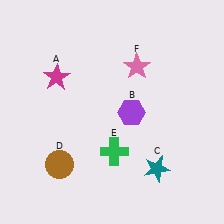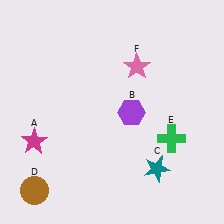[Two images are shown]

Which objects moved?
The objects that moved are: the magenta star (A), the brown circle (D), the green cross (E).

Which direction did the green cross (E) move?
The green cross (E) moved right.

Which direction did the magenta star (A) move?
The magenta star (A) moved down.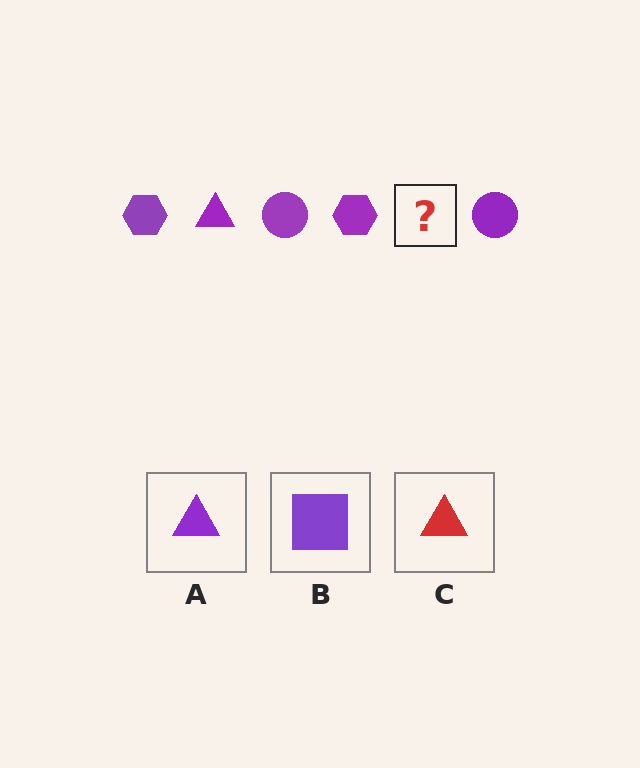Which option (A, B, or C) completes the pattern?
A.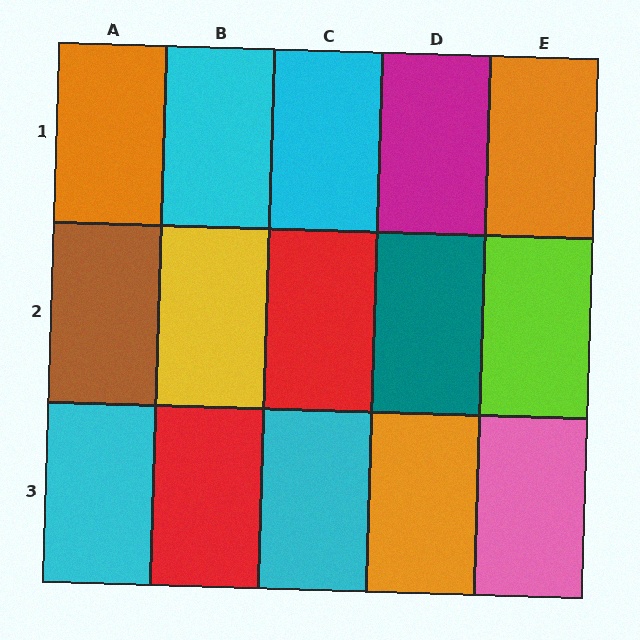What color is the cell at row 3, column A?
Cyan.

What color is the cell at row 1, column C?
Cyan.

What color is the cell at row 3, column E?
Pink.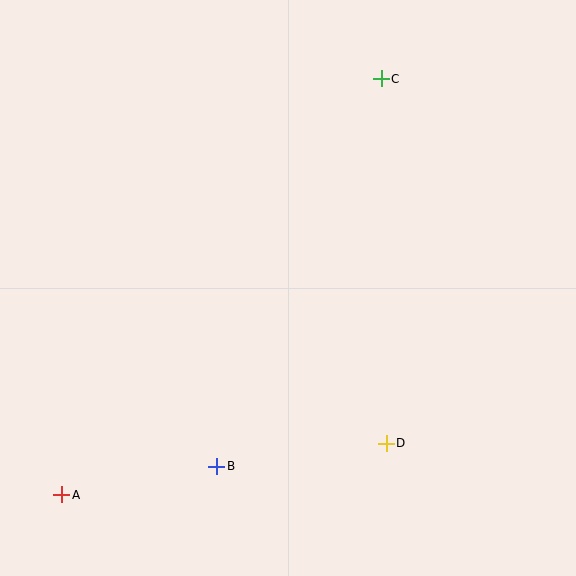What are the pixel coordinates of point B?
Point B is at (217, 466).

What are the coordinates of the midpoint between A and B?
The midpoint between A and B is at (139, 481).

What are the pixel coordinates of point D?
Point D is at (386, 443).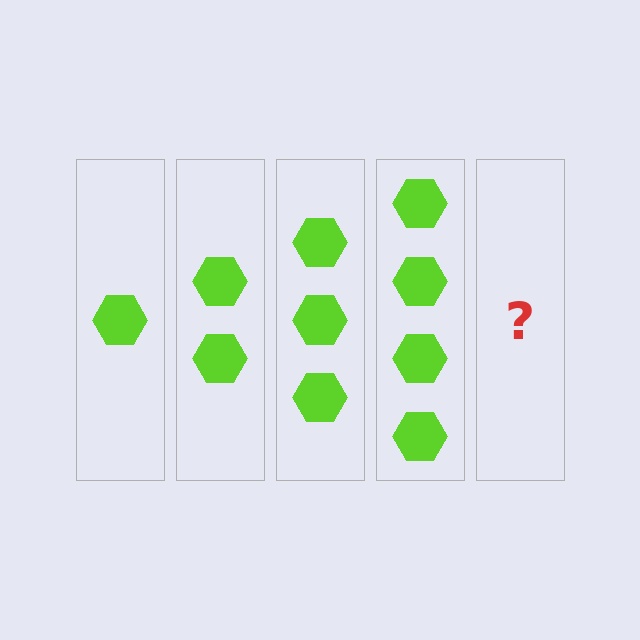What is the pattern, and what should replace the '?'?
The pattern is that each step adds one more hexagon. The '?' should be 5 hexagons.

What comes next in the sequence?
The next element should be 5 hexagons.